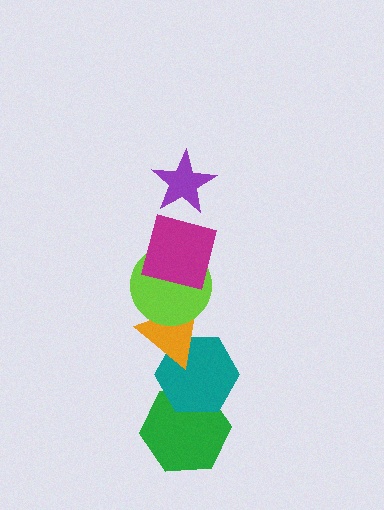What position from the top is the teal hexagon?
The teal hexagon is 5th from the top.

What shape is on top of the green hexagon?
The teal hexagon is on top of the green hexagon.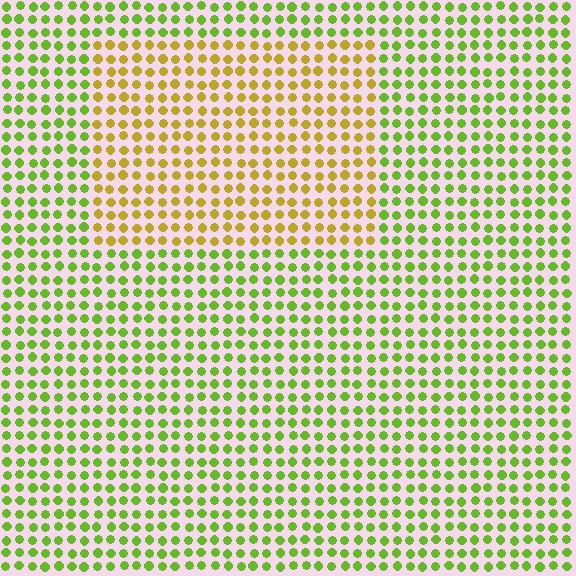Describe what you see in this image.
The image is filled with small lime elements in a uniform arrangement. A rectangle-shaped region is visible where the elements are tinted to a slightly different hue, forming a subtle color boundary.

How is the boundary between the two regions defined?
The boundary is defined purely by a slight shift in hue (about 43 degrees). Spacing, size, and orientation are identical on both sides.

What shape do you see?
I see a rectangle.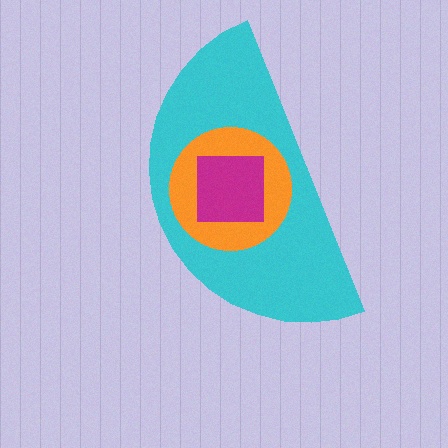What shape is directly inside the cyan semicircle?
The orange circle.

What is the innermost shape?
The magenta square.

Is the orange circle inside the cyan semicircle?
Yes.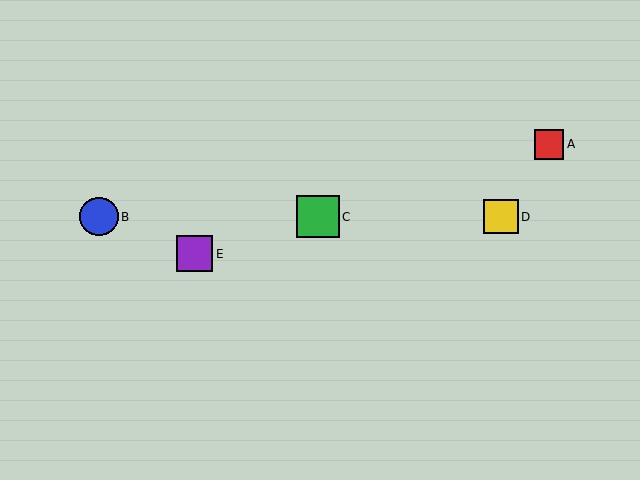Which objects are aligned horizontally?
Objects B, C, D are aligned horizontally.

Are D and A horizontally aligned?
No, D is at y≈217 and A is at y≈144.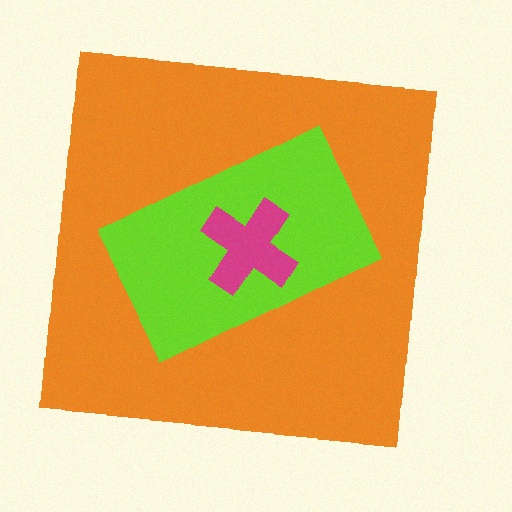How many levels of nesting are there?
3.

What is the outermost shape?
The orange square.